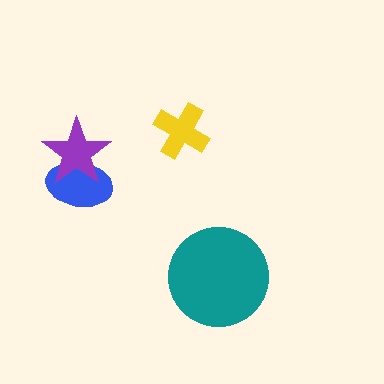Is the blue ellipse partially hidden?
Yes, it is partially covered by another shape.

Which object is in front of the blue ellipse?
The purple star is in front of the blue ellipse.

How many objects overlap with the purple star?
1 object overlaps with the purple star.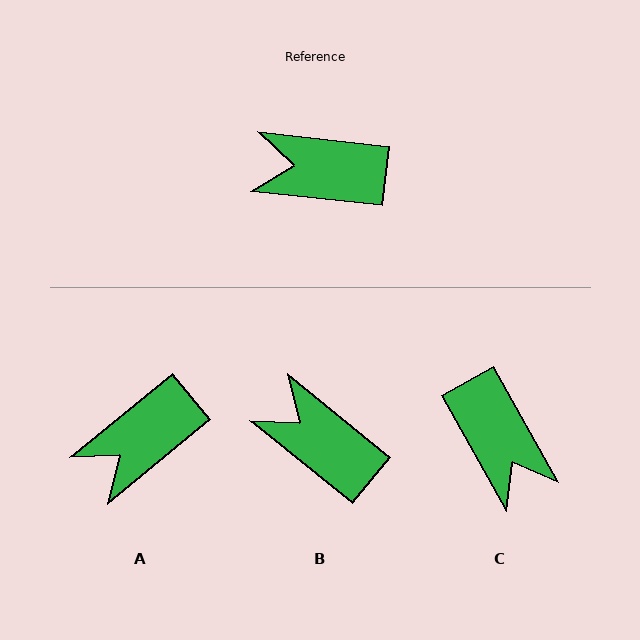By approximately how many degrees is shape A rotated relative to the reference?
Approximately 46 degrees counter-clockwise.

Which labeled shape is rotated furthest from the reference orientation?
C, about 125 degrees away.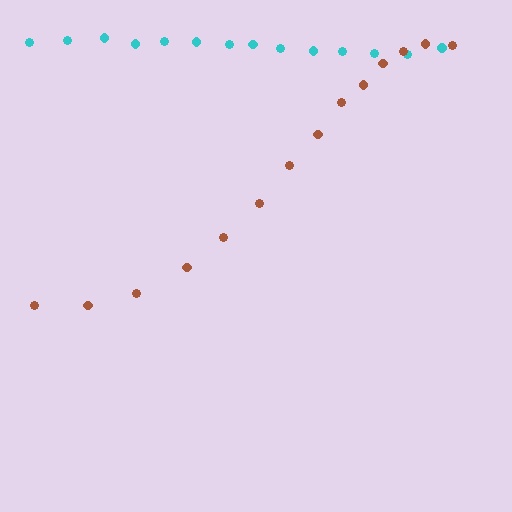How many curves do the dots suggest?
There are 2 distinct paths.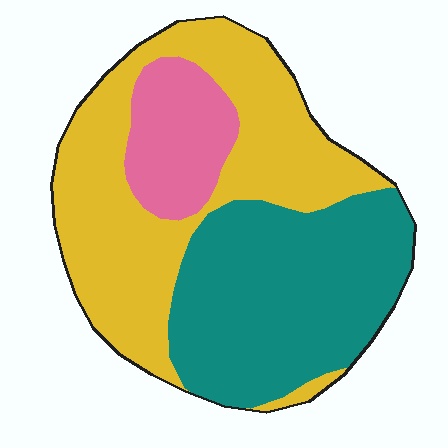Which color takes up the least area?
Pink, at roughly 15%.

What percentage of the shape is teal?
Teal takes up about two fifths (2/5) of the shape.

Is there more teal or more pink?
Teal.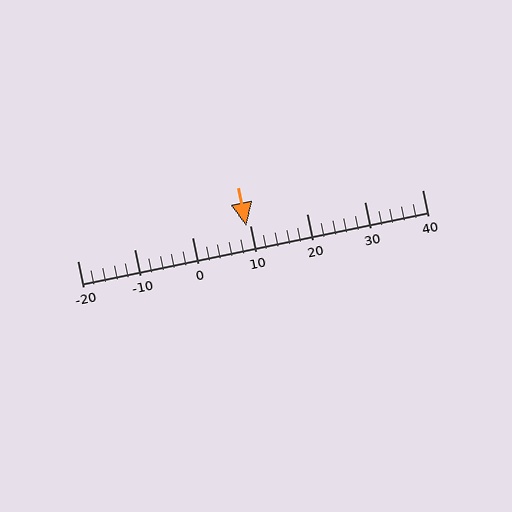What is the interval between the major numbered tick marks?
The major tick marks are spaced 10 units apart.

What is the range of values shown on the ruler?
The ruler shows values from -20 to 40.